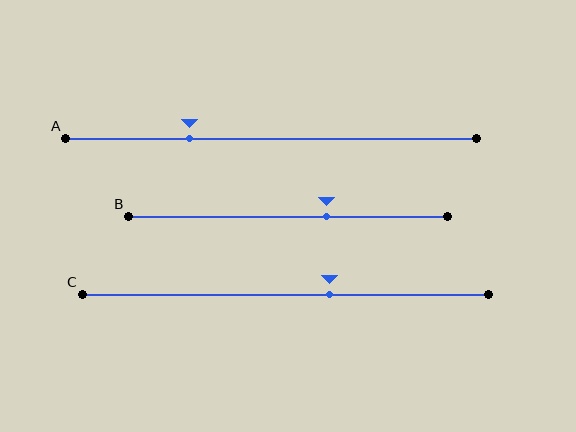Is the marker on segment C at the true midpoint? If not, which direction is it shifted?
No, the marker on segment C is shifted to the right by about 11% of the segment length.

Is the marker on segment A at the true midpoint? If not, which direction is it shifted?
No, the marker on segment A is shifted to the left by about 20% of the segment length.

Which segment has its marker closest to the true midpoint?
Segment C has its marker closest to the true midpoint.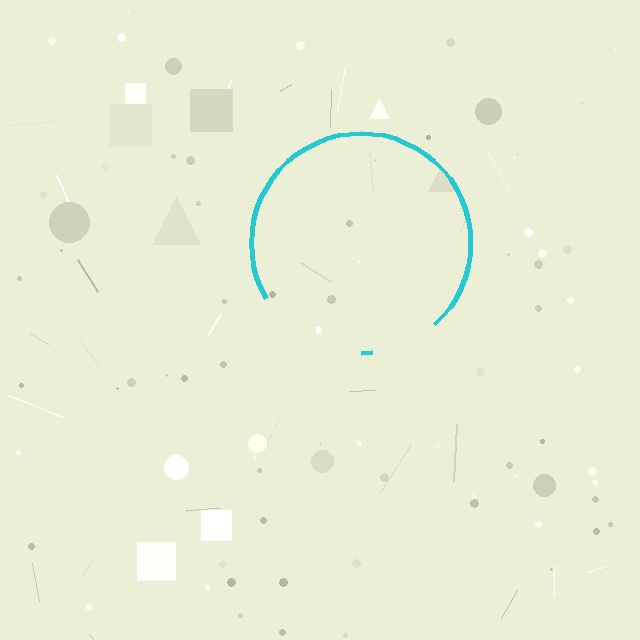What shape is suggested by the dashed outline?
The dashed outline suggests a circle.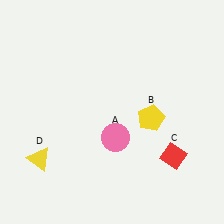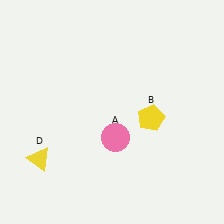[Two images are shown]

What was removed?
The red diamond (C) was removed in Image 2.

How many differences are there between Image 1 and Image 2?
There is 1 difference between the two images.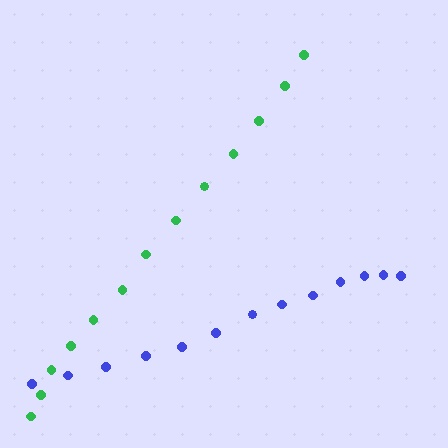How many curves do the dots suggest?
There are 2 distinct paths.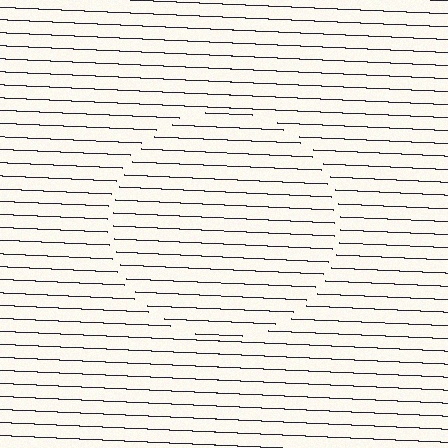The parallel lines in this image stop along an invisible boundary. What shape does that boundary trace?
An illusory circle. The interior of the shape contains the same grating, shifted by half a period — the contour is defined by the phase discontinuity where line-ends from the inner and outer gratings abut.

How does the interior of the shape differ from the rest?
The interior of the shape contains the same grating, shifted by half a period — the contour is defined by the phase discontinuity where line-ends from the inner and outer gratings abut.